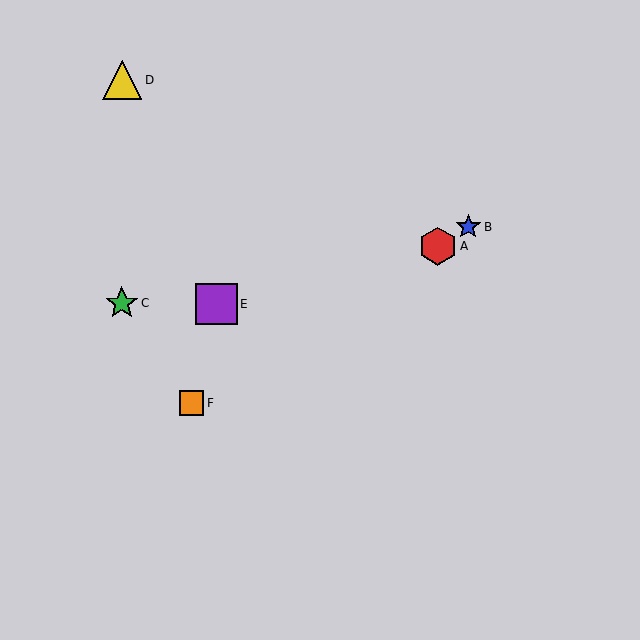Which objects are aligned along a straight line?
Objects A, B, F are aligned along a straight line.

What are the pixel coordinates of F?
Object F is at (192, 403).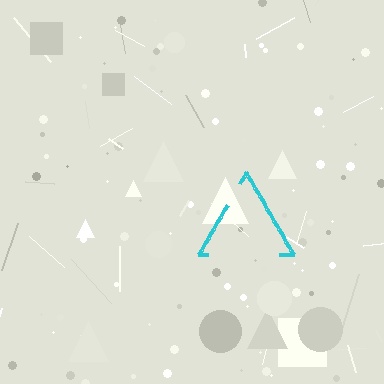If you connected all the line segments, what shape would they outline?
They would outline a triangle.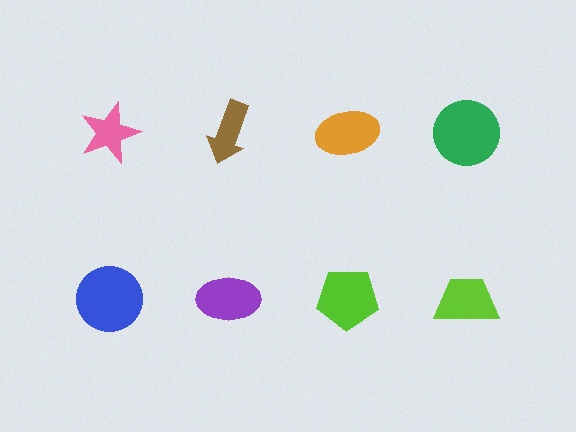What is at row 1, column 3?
An orange ellipse.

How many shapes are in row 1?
4 shapes.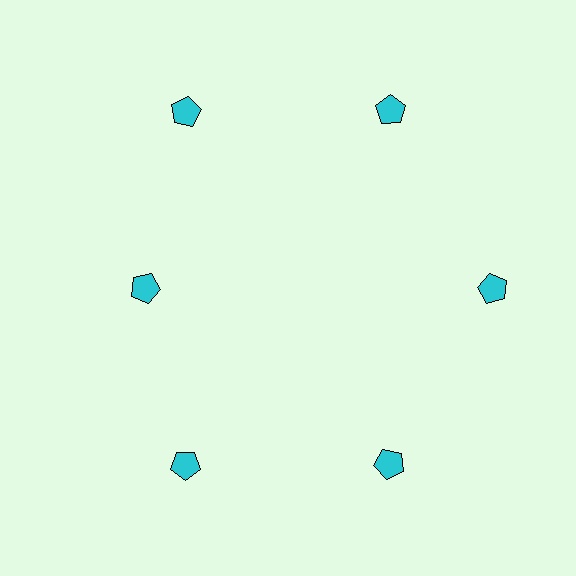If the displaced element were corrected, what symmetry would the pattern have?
It would have 6-fold rotational symmetry — the pattern would map onto itself every 60 degrees.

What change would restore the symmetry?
The symmetry would be restored by moving it outward, back onto the ring so that all 6 pentagons sit at equal angles and equal distance from the center.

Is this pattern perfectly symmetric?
No. The 6 cyan pentagons are arranged in a ring, but one element near the 9 o'clock position is pulled inward toward the center, breaking the 6-fold rotational symmetry.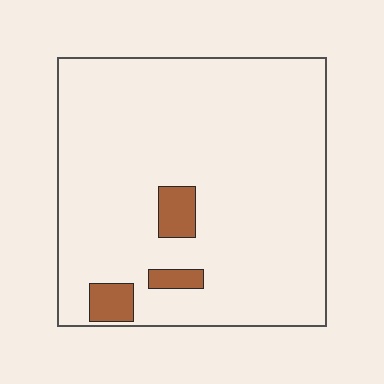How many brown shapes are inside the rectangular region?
3.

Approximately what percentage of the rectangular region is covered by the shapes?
Approximately 5%.